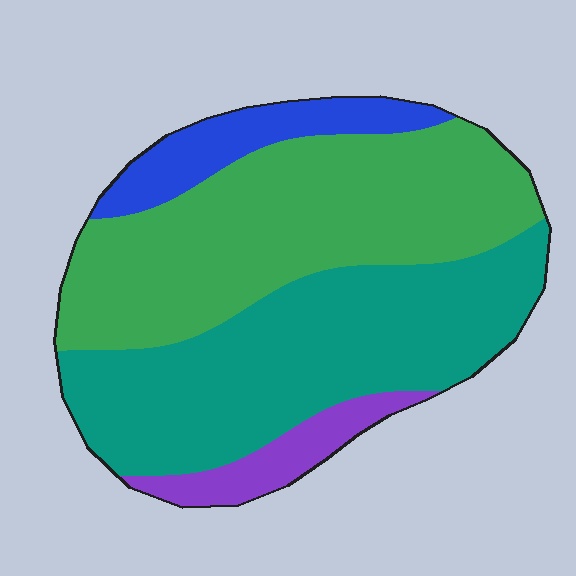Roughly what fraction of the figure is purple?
Purple covers roughly 5% of the figure.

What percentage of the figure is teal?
Teal covers 41% of the figure.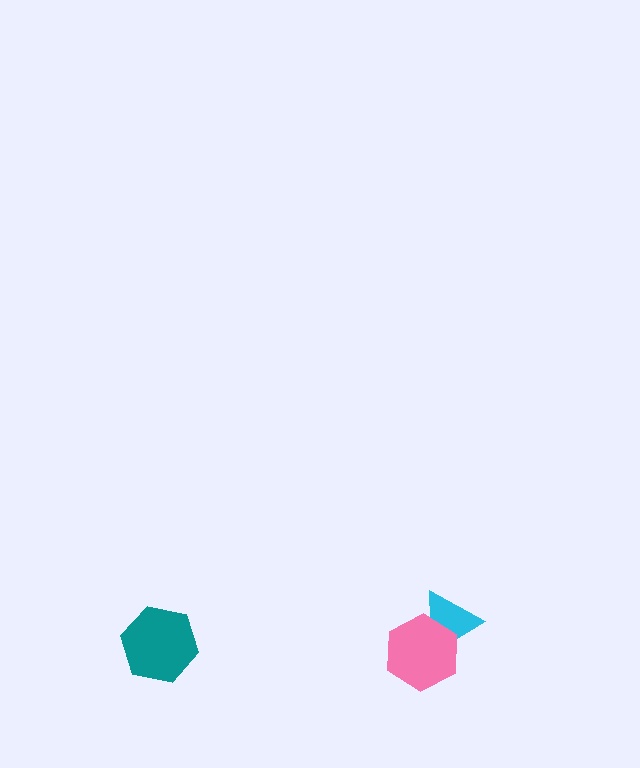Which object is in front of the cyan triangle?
The pink hexagon is in front of the cyan triangle.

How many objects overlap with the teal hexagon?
0 objects overlap with the teal hexagon.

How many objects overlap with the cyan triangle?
1 object overlaps with the cyan triangle.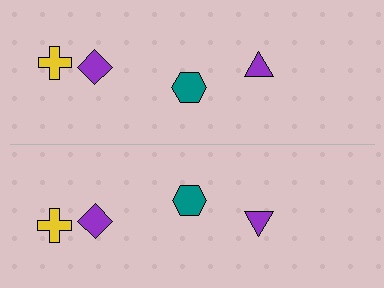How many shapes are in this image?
There are 8 shapes in this image.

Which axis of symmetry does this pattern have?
The pattern has a horizontal axis of symmetry running through the center of the image.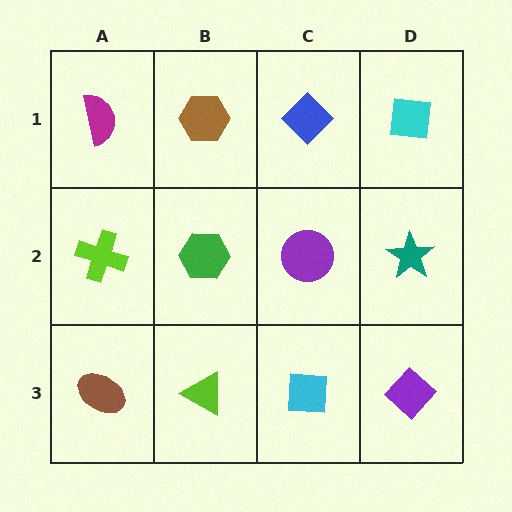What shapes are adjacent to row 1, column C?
A purple circle (row 2, column C), a brown hexagon (row 1, column B), a cyan square (row 1, column D).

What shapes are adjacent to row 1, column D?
A teal star (row 2, column D), a blue diamond (row 1, column C).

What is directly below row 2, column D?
A purple diamond.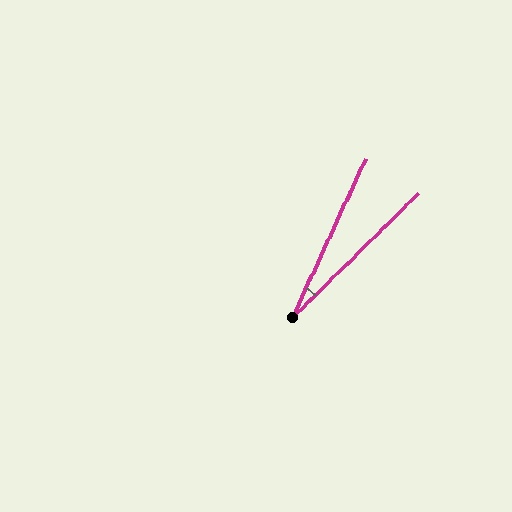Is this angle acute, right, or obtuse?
It is acute.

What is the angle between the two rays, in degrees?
Approximately 21 degrees.